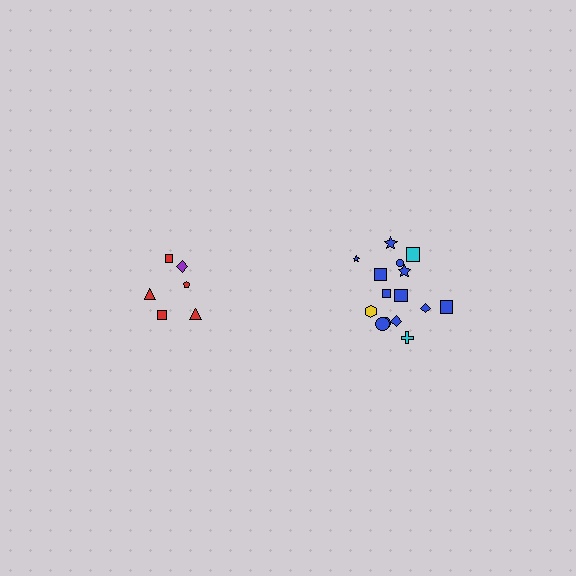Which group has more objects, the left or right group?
The right group.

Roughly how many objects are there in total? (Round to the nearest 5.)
Roughly 20 objects in total.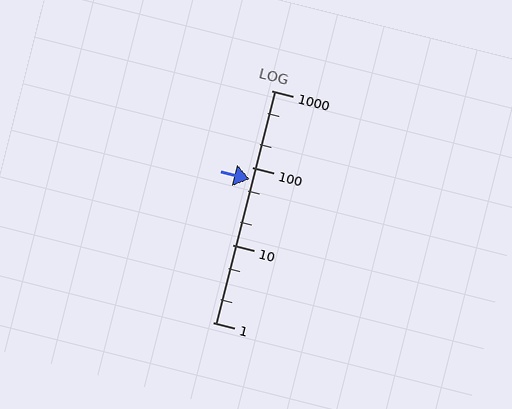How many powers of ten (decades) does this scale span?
The scale spans 3 decades, from 1 to 1000.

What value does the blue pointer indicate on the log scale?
The pointer indicates approximately 71.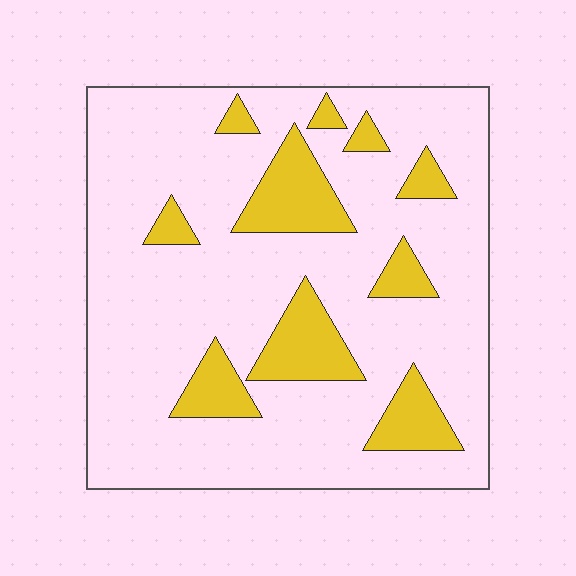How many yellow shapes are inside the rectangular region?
10.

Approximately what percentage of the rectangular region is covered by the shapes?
Approximately 20%.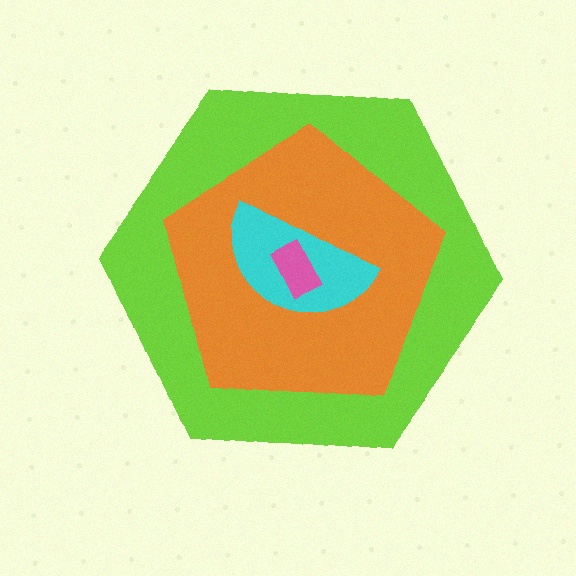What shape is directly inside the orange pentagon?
The cyan semicircle.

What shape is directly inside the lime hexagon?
The orange pentagon.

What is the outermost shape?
The lime hexagon.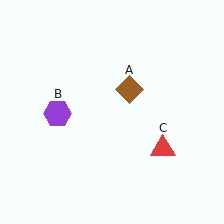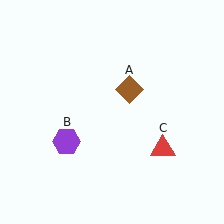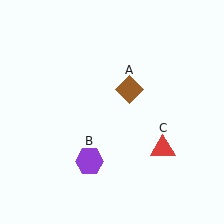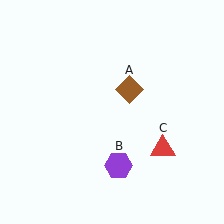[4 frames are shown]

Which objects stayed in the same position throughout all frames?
Brown diamond (object A) and red triangle (object C) remained stationary.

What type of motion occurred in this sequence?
The purple hexagon (object B) rotated counterclockwise around the center of the scene.